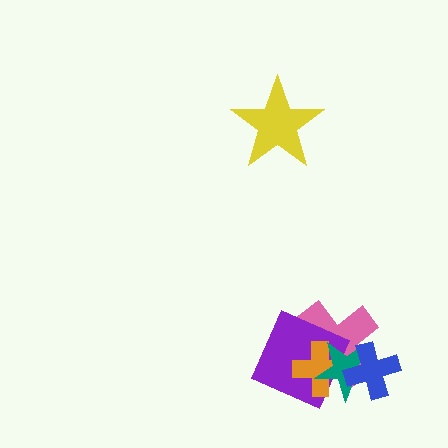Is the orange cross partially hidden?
Yes, it is partially covered by another shape.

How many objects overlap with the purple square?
3 objects overlap with the purple square.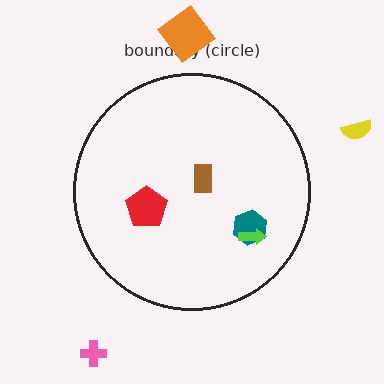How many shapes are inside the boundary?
4 inside, 3 outside.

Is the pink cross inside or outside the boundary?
Outside.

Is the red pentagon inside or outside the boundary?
Inside.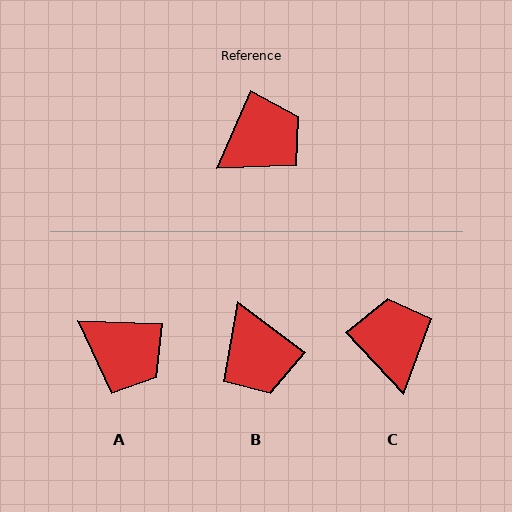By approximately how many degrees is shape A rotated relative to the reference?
Approximately 68 degrees clockwise.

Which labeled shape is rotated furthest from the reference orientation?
B, about 102 degrees away.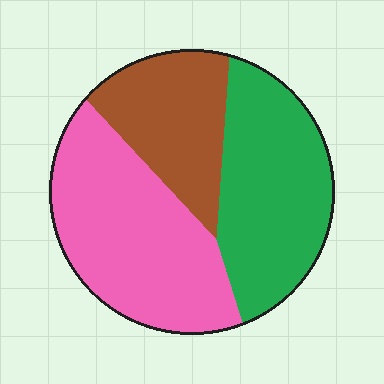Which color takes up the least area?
Brown, at roughly 25%.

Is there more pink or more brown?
Pink.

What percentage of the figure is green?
Green covers around 35% of the figure.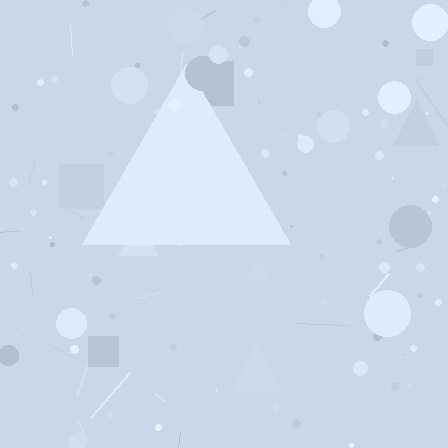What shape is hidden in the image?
A triangle is hidden in the image.